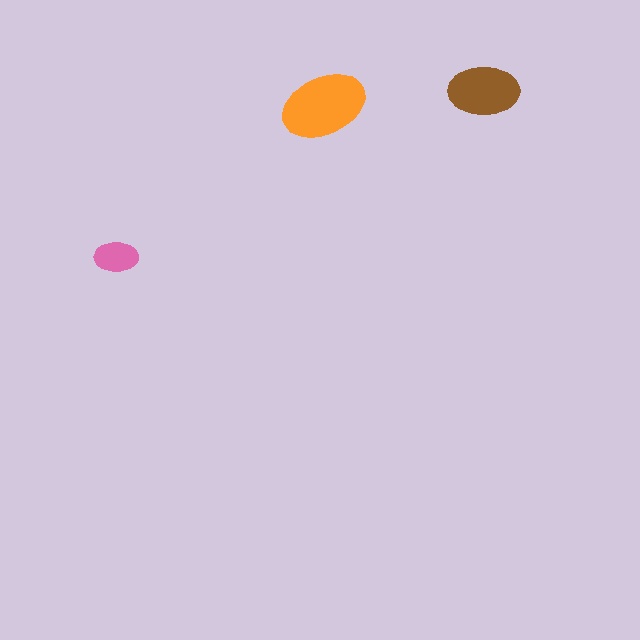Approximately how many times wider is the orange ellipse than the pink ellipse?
About 2 times wider.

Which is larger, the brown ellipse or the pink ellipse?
The brown one.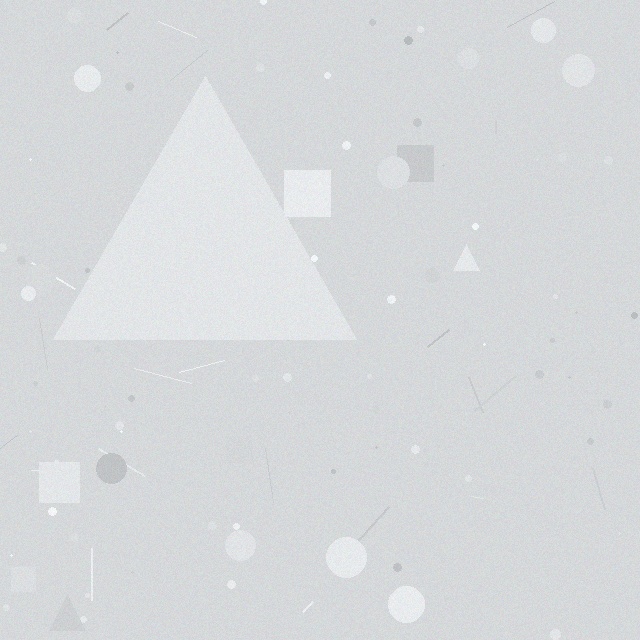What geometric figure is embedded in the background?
A triangle is embedded in the background.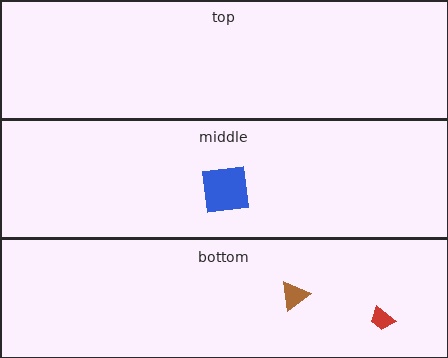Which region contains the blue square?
The middle region.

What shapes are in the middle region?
The blue square.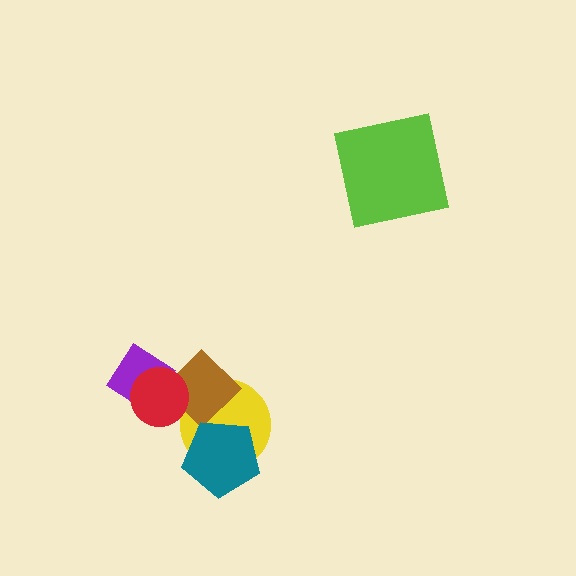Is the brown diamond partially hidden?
Yes, it is partially covered by another shape.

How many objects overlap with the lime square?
0 objects overlap with the lime square.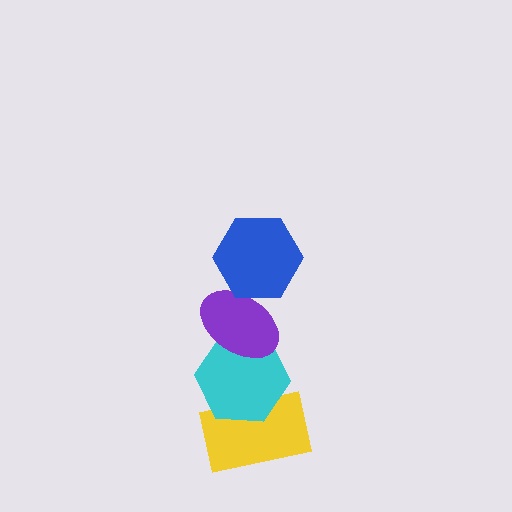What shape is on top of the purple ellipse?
The blue hexagon is on top of the purple ellipse.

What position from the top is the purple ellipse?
The purple ellipse is 2nd from the top.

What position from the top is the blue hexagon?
The blue hexagon is 1st from the top.